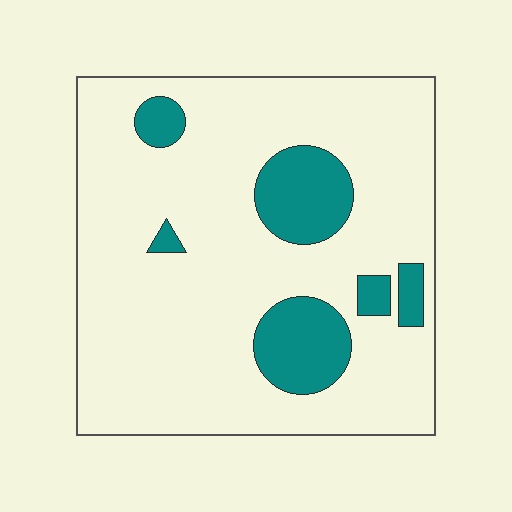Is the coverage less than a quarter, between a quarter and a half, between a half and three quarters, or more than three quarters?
Less than a quarter.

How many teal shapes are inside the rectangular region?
6.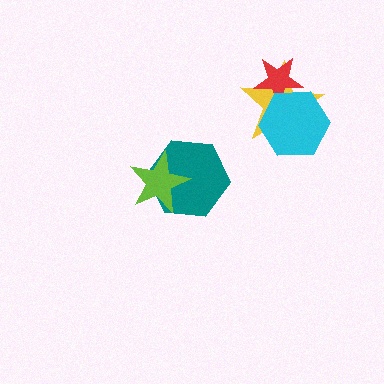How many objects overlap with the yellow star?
2 objects overlap with the yellow star.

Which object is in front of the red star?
The cyan hexagon is in front of the red star.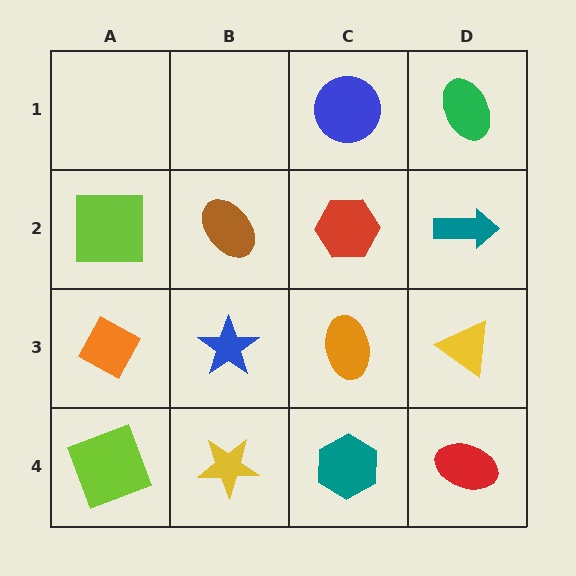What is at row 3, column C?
An orange ellipse.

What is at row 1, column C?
A blue circle.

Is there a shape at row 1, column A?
No, that cell is empty.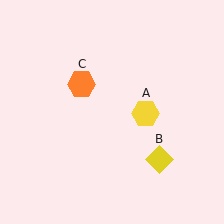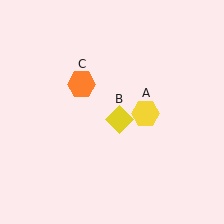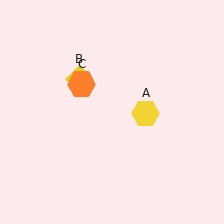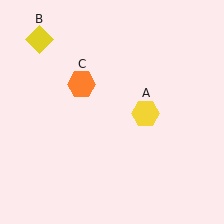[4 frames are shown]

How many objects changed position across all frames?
1 object changed position: yellow diamond (object B).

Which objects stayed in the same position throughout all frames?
Yellow hexagon (object A) and orange hexagon (object C) remained stationary.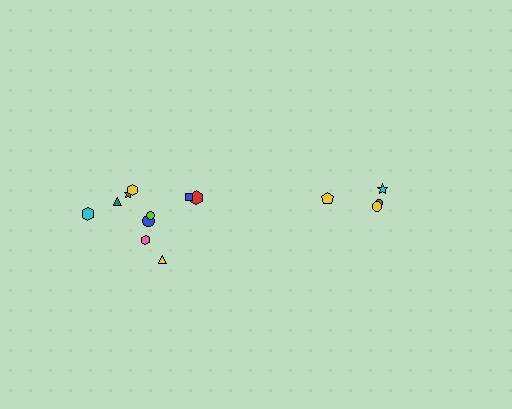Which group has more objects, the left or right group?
The left group.